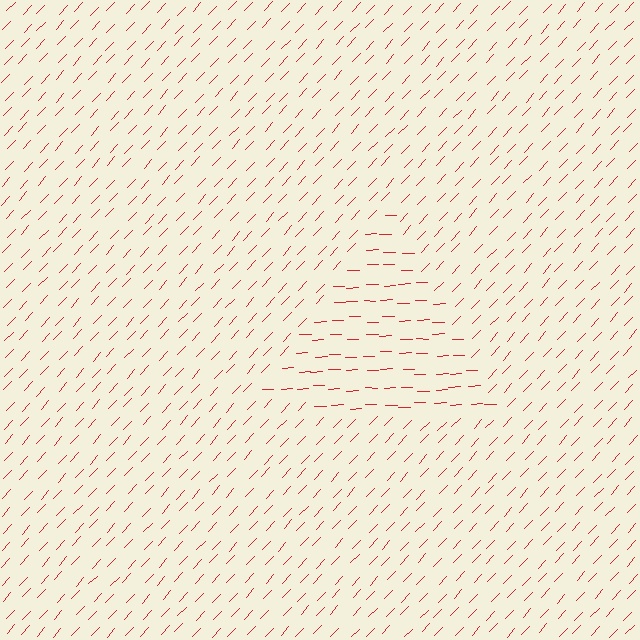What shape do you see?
I see a triangle.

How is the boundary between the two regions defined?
The boundary is defined purely by a change in line orientation (approximately 45 degrees difference). All lines are the same color and thickness.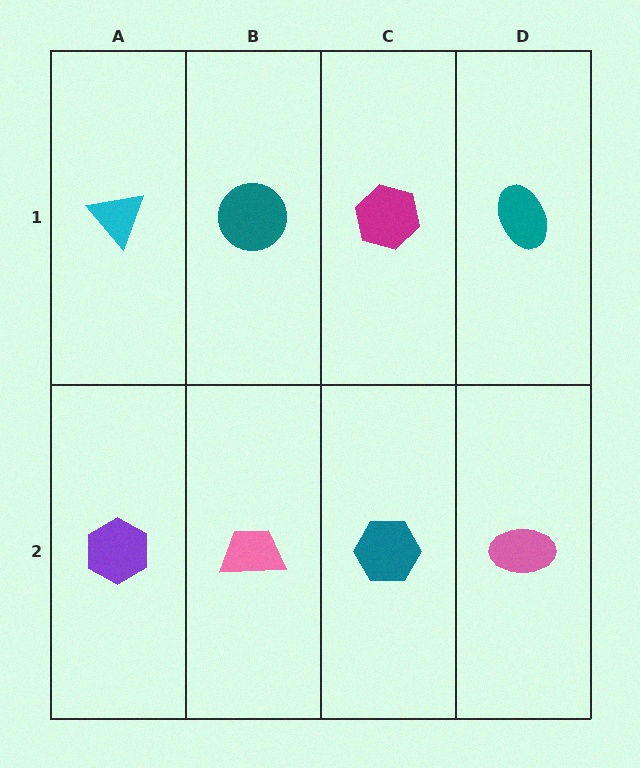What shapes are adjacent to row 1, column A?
A purple hexagon (row 2, column A), a teal circle (row 1, column B).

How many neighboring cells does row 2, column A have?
2.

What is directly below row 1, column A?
A purple hexagon.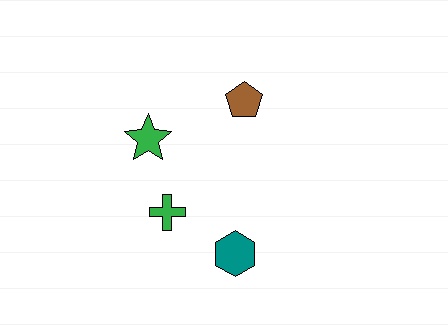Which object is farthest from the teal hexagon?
The brown pentagon is farthest from the teal hexagon.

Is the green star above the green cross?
Yes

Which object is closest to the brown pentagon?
The green star is closest to the brown pentagon.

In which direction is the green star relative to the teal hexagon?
The green star is above the teal hexagon.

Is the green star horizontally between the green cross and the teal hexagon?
No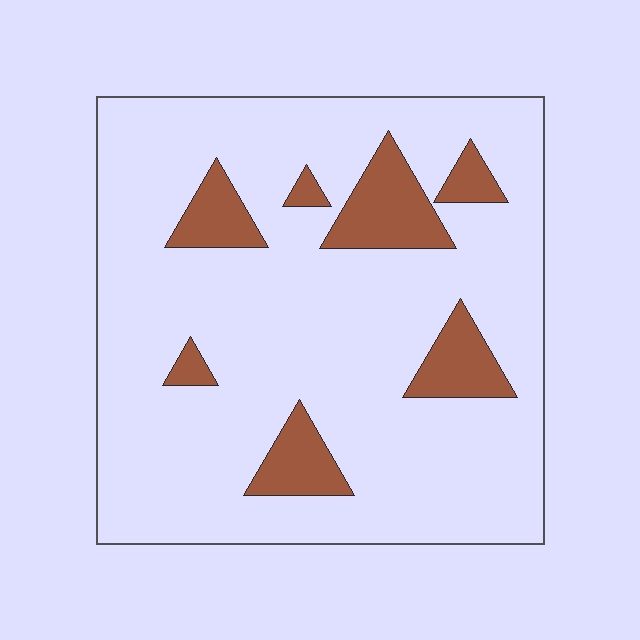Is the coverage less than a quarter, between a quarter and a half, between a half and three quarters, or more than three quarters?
Less than a quarter.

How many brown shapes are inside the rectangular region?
7.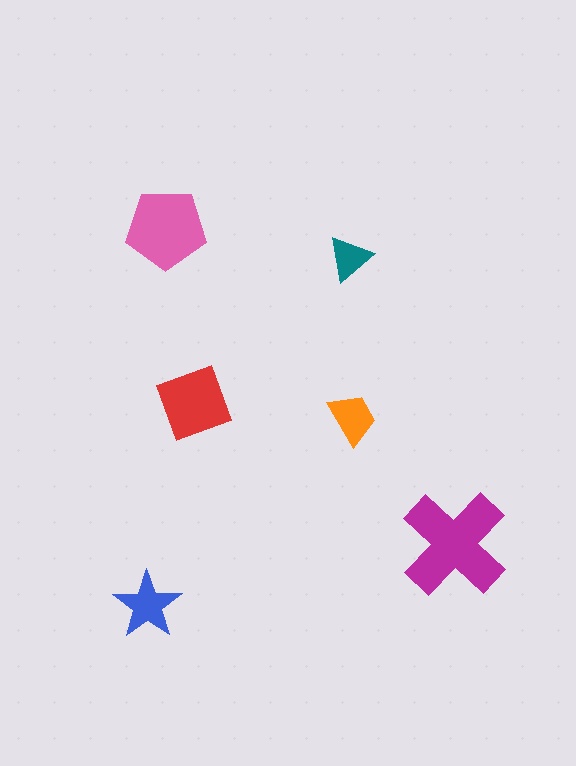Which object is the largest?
The magenta cross.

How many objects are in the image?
There are 6 objects in the image.